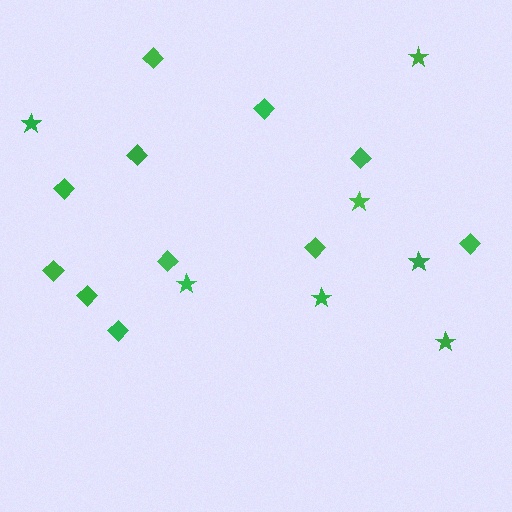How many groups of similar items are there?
There are 2 groups: one group of stars (7) and one group of diamonds (11).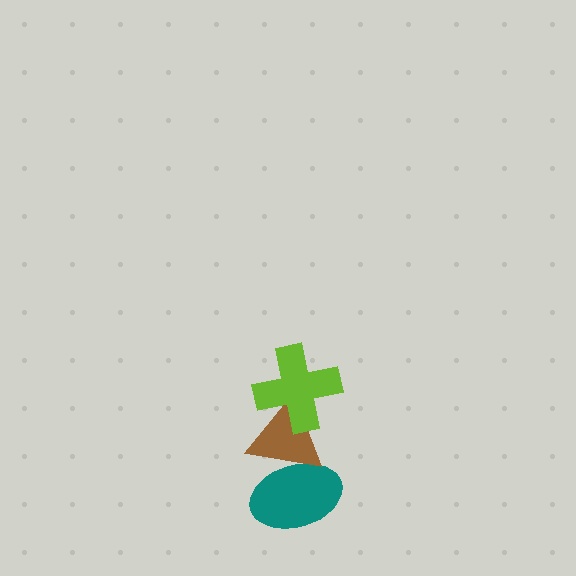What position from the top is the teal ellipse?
The teal ellipse is 3rd from the top.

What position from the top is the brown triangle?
The brown triangle is 2nd from the top.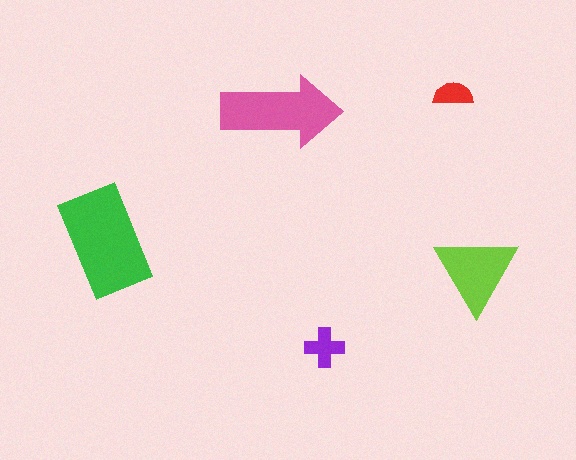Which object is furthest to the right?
The lime triangle is rightmost.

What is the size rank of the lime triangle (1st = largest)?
3rd.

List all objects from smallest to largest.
The red semicircle, the purple cross, the lime triangle, the pink arrow, the green rectangle.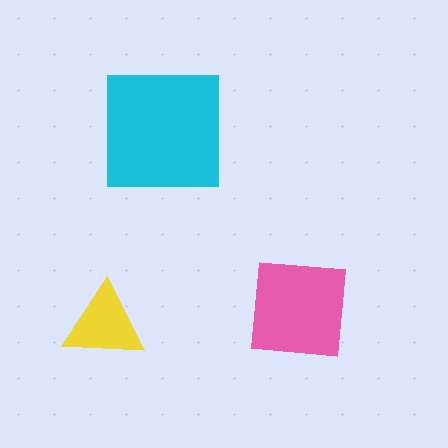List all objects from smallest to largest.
The yellow triangle, the pink square, the cyan square.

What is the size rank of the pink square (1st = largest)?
2nd.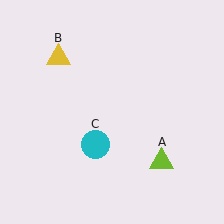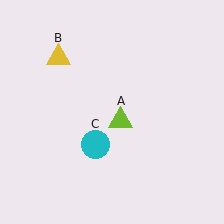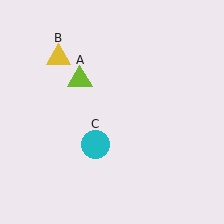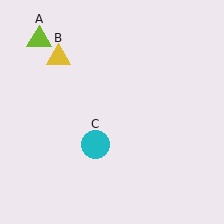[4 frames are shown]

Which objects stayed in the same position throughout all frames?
Yellow triangle (object B) and cyan circle (object C) remained stationary.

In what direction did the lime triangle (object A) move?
The lime triangle (object A) moved up and to the left.